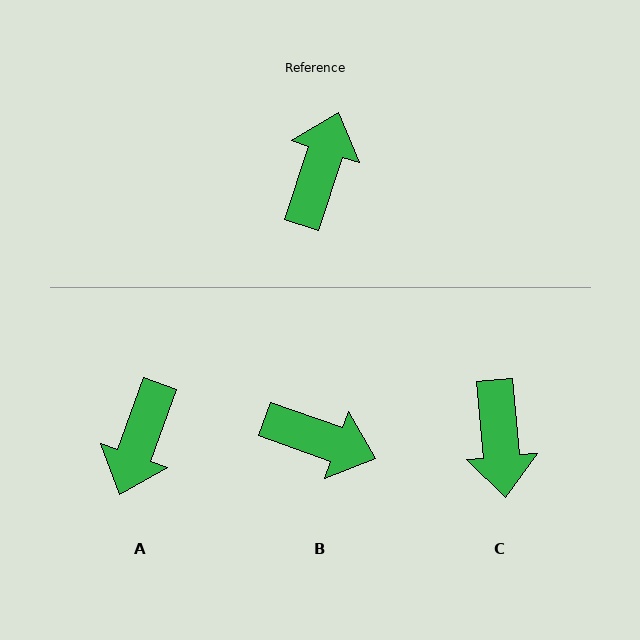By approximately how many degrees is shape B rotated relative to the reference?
Approximately 91 degrees clockwise.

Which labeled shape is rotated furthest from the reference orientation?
A, about 178 degrees away.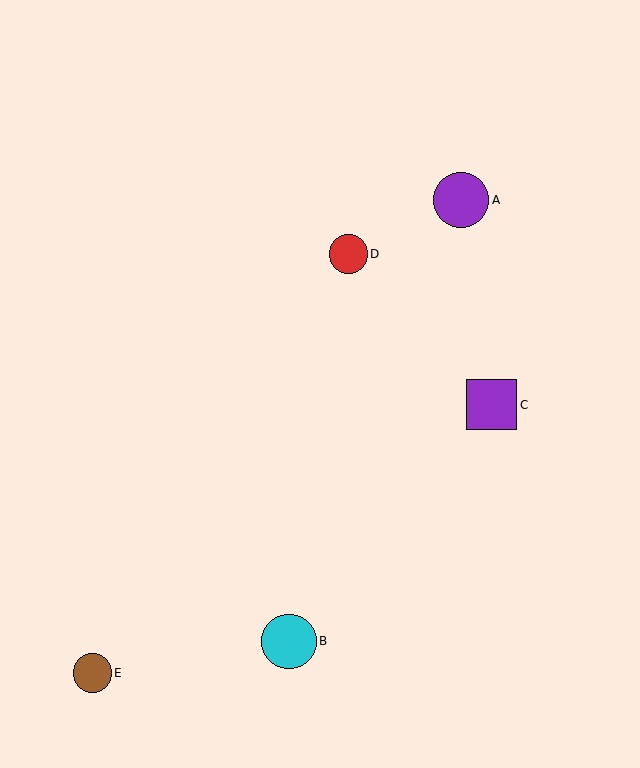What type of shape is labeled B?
Shape B is a cyan circle.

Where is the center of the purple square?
The center of the purple square is at (492, 405).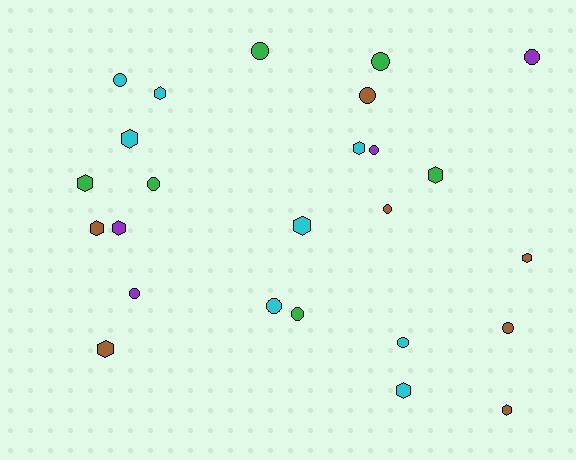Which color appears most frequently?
Cyan, with 8 objects.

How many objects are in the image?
There are 25 objects.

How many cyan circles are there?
There are 3 cyan circles.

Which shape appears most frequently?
Circle, with 13 objects.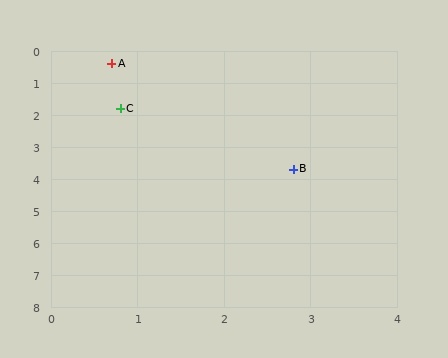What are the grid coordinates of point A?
Point A is at approximately (0.7, 0.4).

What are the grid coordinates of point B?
Point B is at approximately (2.8, 3.7).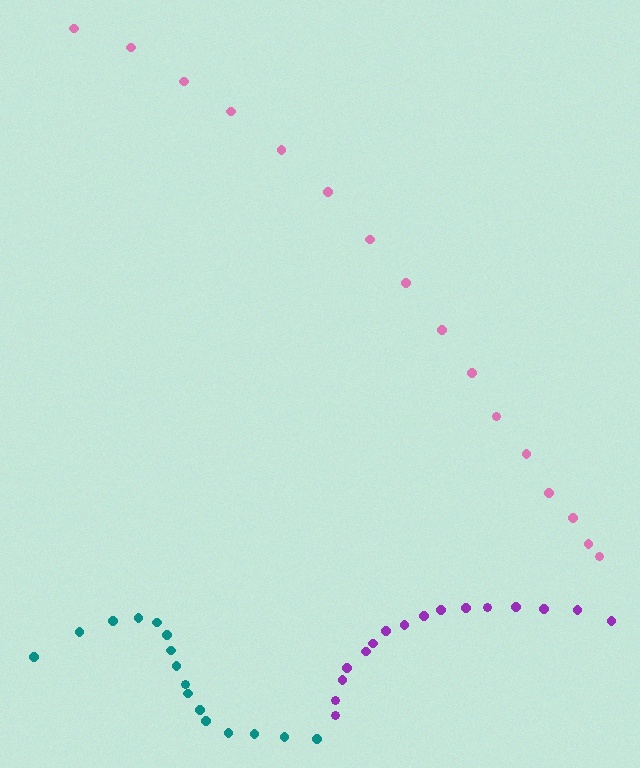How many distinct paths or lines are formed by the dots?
There are 3 distinct paths.